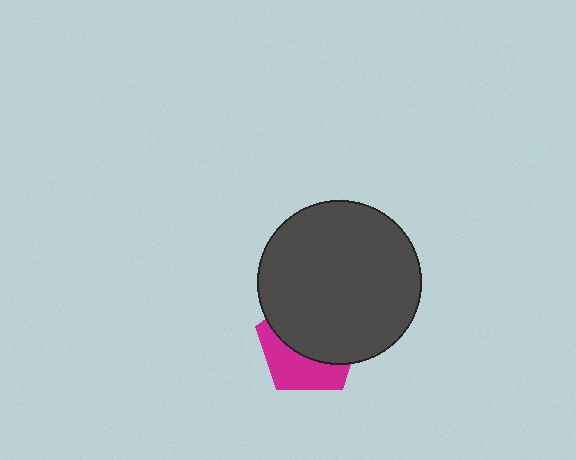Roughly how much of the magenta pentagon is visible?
A small part of it is visible (roughly 39%).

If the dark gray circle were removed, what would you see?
You would see the complete magenta pentagon.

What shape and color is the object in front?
The object in front is a dark gray circle.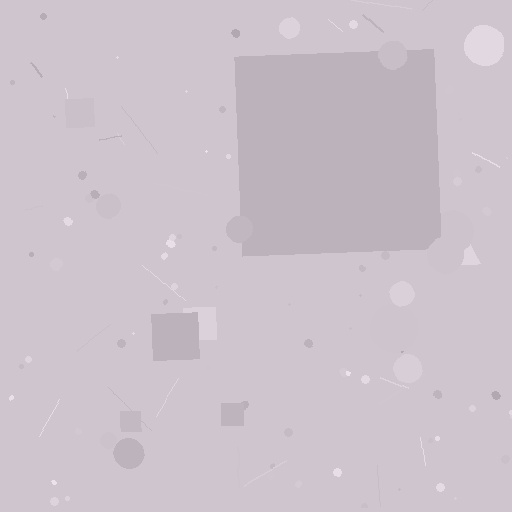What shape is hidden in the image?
A square is hidden in the image.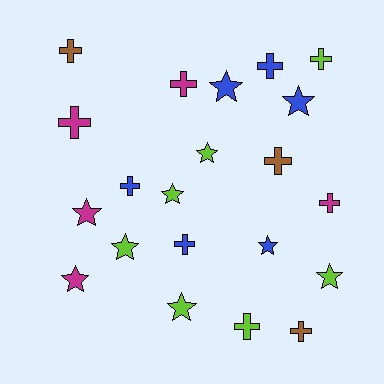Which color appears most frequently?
Lime, with 7 objects.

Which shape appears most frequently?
Cross, with 11 objects.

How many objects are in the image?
There are 21 objects.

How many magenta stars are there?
There are 2 magenta stars.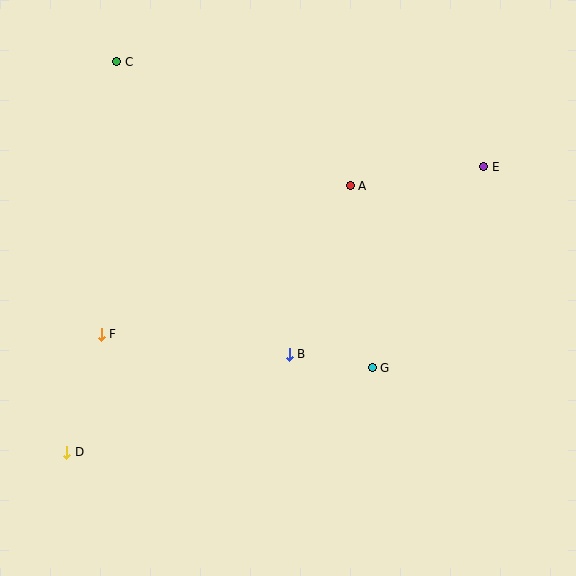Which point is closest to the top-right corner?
Point E is closest to the top-right corner.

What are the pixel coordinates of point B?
Point B is at (289, 354).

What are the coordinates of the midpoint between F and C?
The midpoint between F and C is at (109, 198).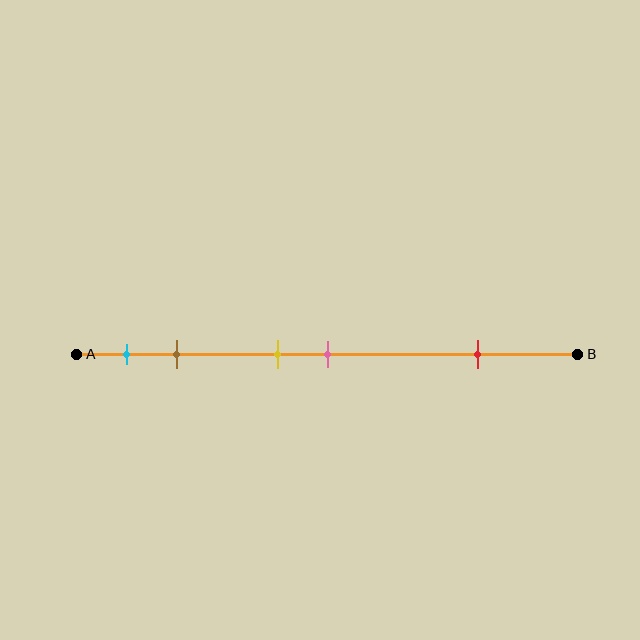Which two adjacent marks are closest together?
The yellow and pink marks are the closest adjacent pair.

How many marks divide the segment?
There are 5 marks dividing the segment.